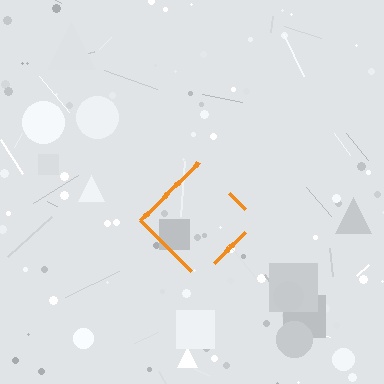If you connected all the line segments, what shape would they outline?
They would outline a diamond.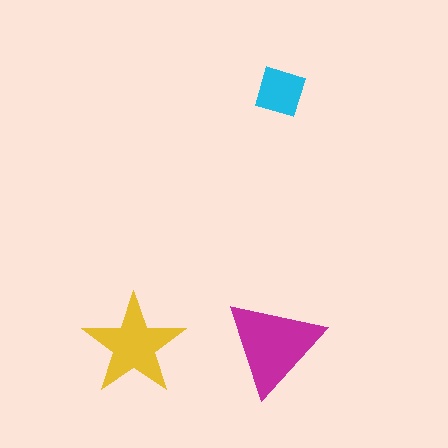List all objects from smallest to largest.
The cyan diamond, the yellow star, the magenta triangle.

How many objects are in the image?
There are 3 objects in the image.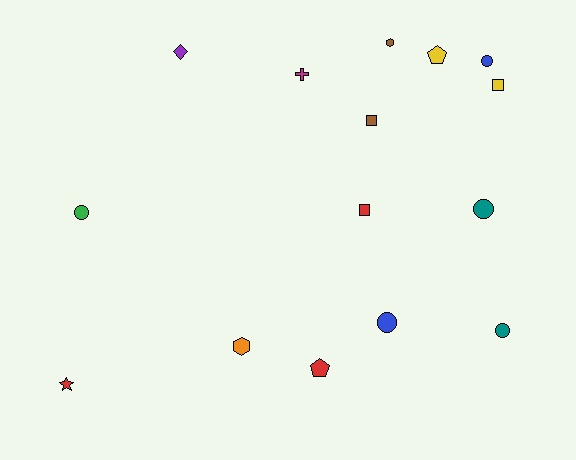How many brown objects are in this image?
There are 2 brown objects.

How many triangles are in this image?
There are no triangles.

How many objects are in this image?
There are 15 objects.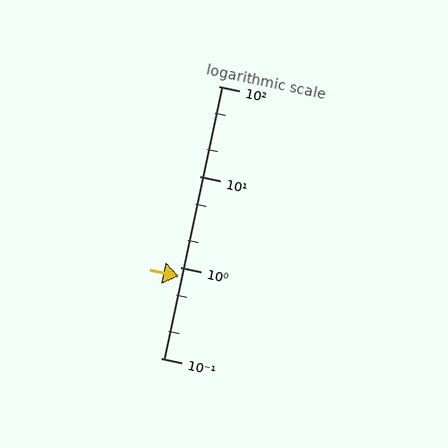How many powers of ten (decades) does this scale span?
The scale spans 3 decades, from 0.1 to 100.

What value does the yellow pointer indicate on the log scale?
The pointer indicates approximately 0.79.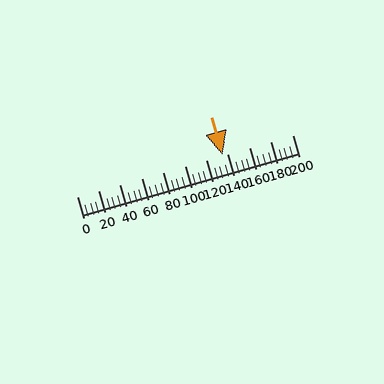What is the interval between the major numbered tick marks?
The major tick marks are spaced 20 units apart.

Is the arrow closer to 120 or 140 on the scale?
The arrow is closer to 140.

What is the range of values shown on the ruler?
The ruler shows values from 0 to 200.